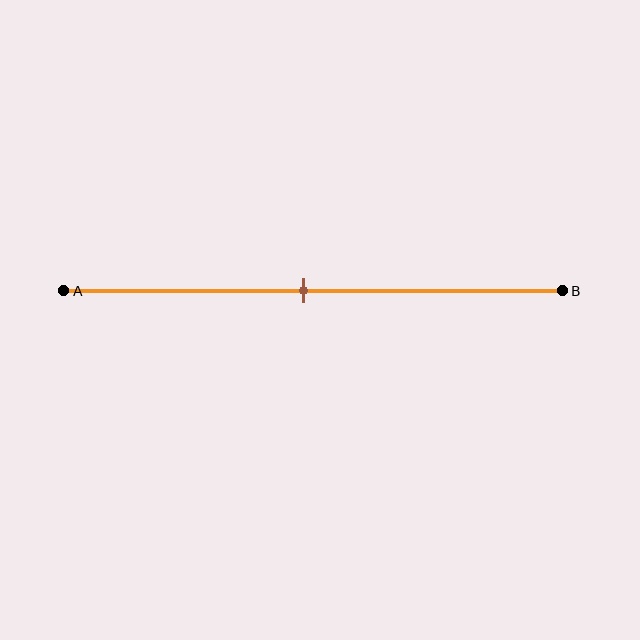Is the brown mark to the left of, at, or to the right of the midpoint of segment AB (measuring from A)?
The brown mark is approximately at the midpoint of segment AB.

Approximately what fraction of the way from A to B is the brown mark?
The brown mark is approximately 50% of the way from A to B.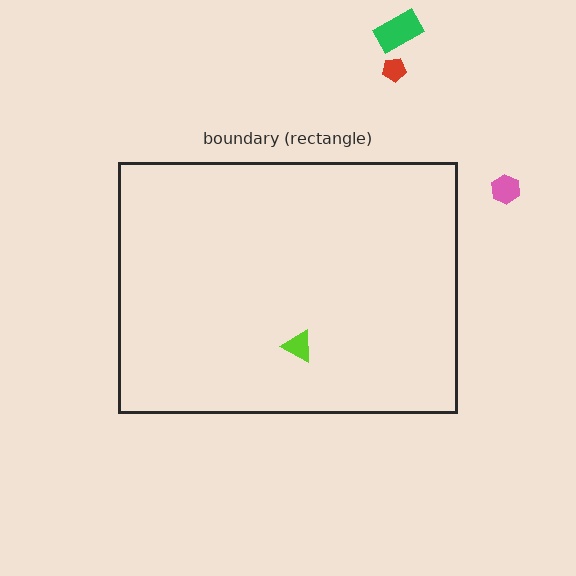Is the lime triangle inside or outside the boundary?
Inside.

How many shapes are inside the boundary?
1 inside, 3 outside.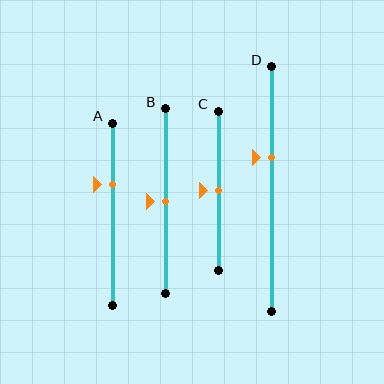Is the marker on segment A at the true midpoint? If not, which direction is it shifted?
No, the marker on segment A is shifted upward by about 16% of the segment length.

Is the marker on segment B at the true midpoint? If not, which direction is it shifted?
Yes, the marker on segment B is at the true midpoint.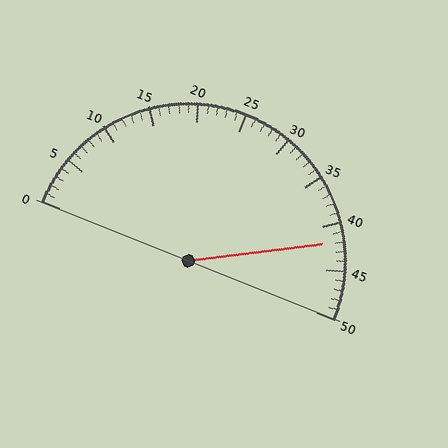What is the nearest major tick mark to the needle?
The nearest major tick mark is 40.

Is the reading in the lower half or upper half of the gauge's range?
The reading is in the upper half of the range (0 to 50).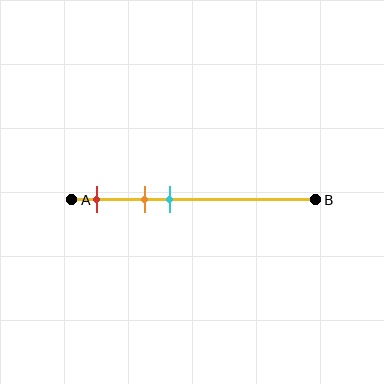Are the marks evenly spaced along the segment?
Yes, the marks are approximately evenly spaced.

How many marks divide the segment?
There are 3 marks dividing the segment.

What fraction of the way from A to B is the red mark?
The red mark is approximately 10% (0.1) of the way from A to B.